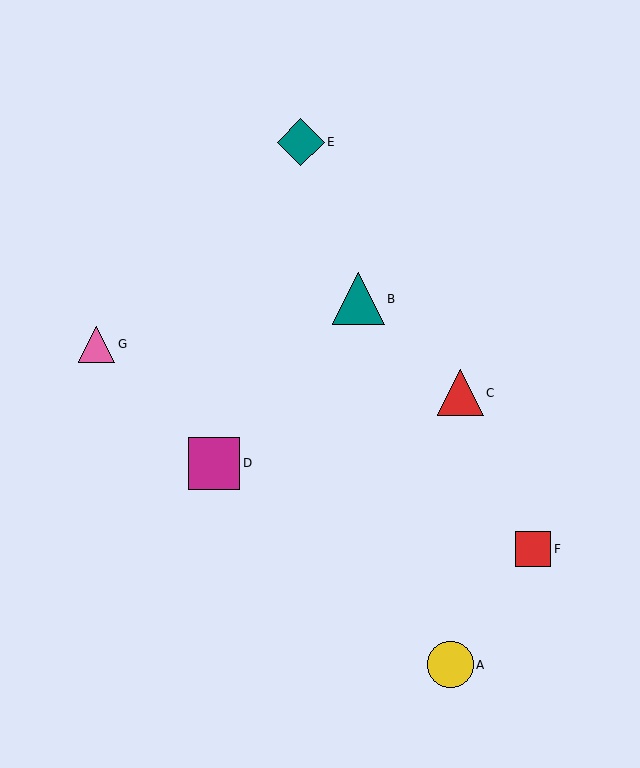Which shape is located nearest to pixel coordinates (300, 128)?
The teal diamond (labeled E) at (301, 142) is nearest to that location.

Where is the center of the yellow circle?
The center of the yellow circle is at (450, 665).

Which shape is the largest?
The teal triangle (labeled B) is the largest.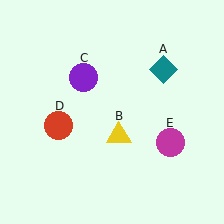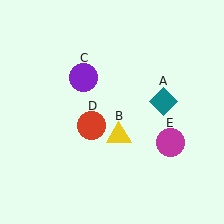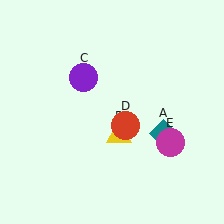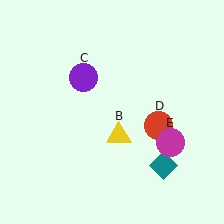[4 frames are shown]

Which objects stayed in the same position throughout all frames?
Yellow triangle (object B) and purple circle (object C) and magenta circle (object E) remained stationary.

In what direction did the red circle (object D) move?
The red circle (object D) moved right.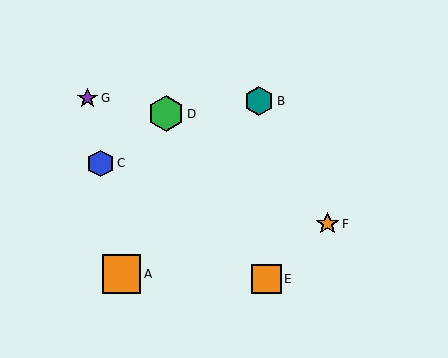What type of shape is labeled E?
Shape E is an orange square.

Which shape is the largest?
The orange square (labeled A) is the largest.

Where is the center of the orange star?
The center of the orange star is at (328, 224).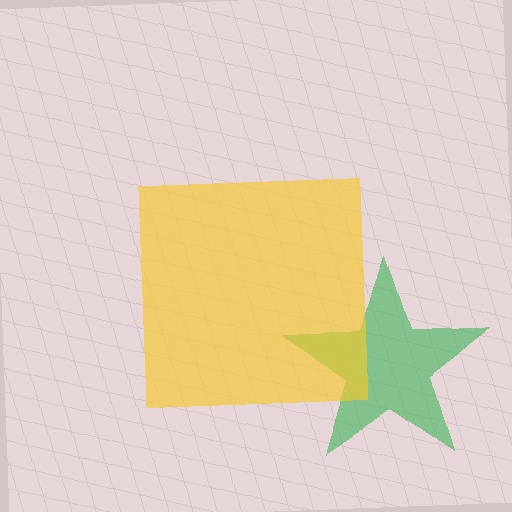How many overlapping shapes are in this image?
There are 2 overlapping shapes in the image.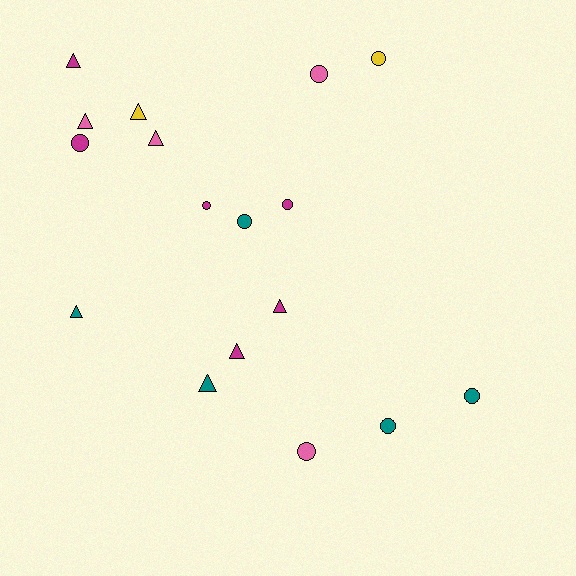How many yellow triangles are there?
There is 1 yellow triangle.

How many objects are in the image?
There are 17 objects.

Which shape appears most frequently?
Circle, with 9 objects.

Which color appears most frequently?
Magenta, with 6 objects.